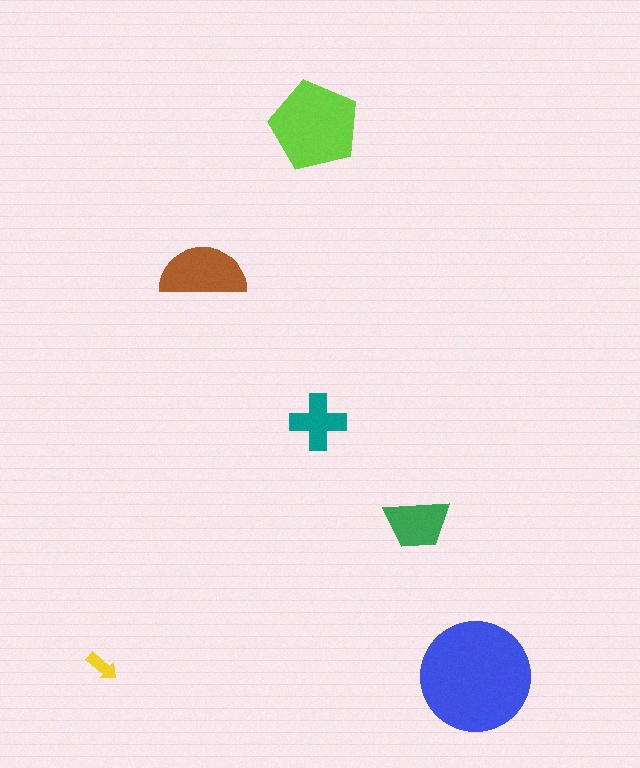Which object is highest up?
The lime pentagon is topmost.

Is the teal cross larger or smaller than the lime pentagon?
Smaller.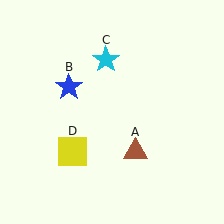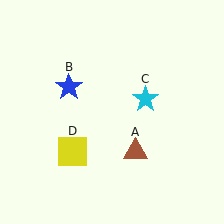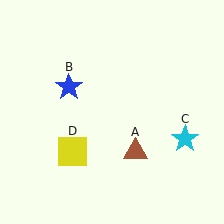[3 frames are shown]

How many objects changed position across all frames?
1 object changed position: cyan star (object C).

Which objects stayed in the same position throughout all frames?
Brown triangle (object A) and blue star (object B) and yellow square (object D) remained stationary.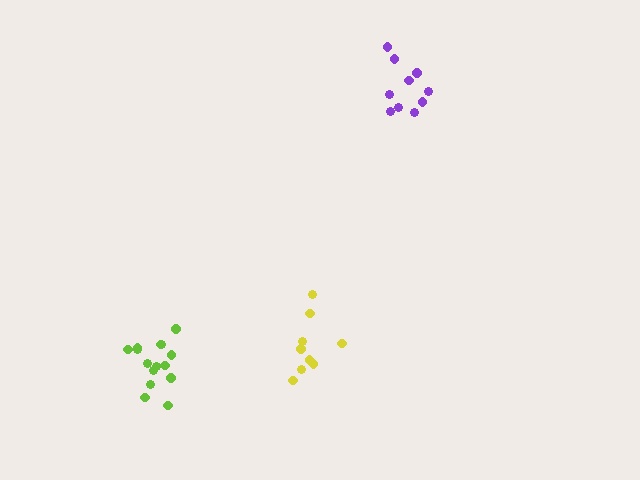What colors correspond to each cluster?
The clusters are colored: lime, yellow, purple.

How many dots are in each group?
Group 1: 15 dots, Group 2: 9 dots, Group 3: 10 dots (34 total).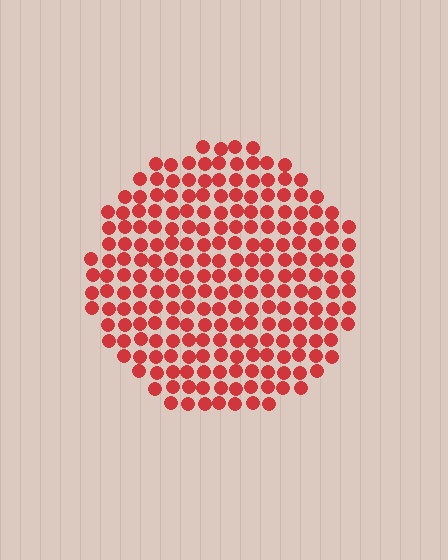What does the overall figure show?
The overall figure shows a circle.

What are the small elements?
The small elements are circles.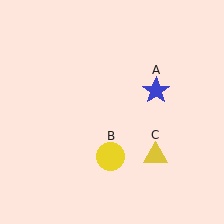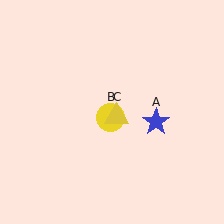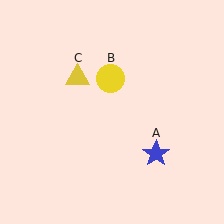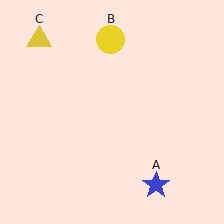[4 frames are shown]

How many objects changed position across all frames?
3 objects changed position: blue star (object A), yellow circle (object B), yellow triangle (object C).